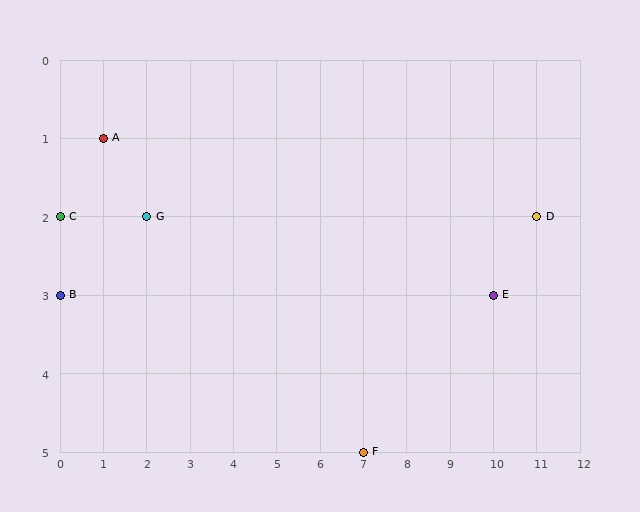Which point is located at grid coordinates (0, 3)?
Point B is at (0, 3).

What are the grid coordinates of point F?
Point F is at grid coordinates (7, 5).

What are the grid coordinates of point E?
Point E is at grid coordinates (10, 3).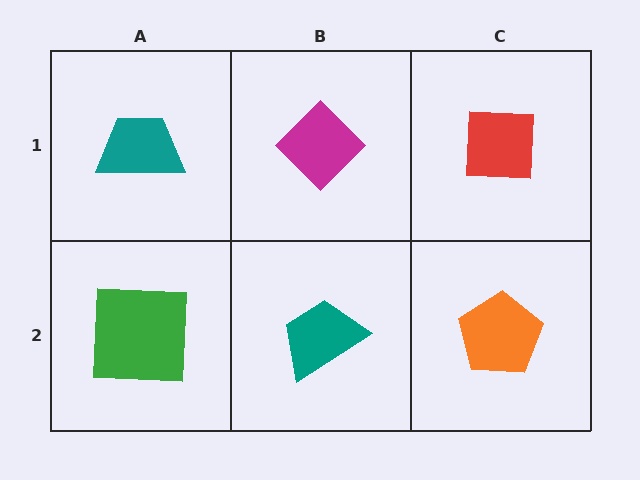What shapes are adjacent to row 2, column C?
A red square (row 1, column C), a teal trapezoid (row 2, column B).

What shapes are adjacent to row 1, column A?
A green square (row 2, column A), a magenta diamond (row 1, column B).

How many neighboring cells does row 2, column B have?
3.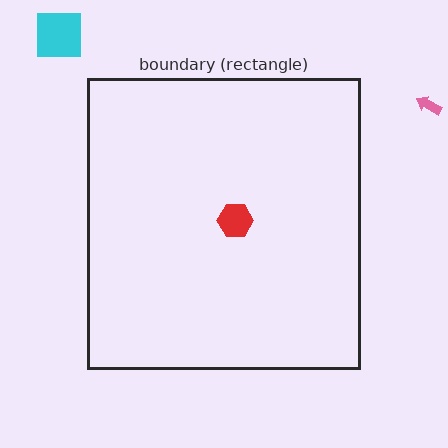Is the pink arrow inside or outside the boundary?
Outside.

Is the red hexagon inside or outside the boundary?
Inside.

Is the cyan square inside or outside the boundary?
Outside.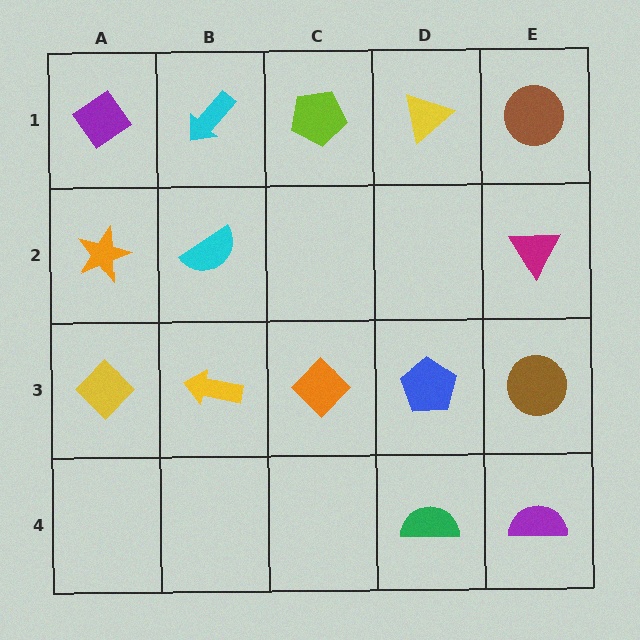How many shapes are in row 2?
3 shapes.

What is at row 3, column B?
A yellow arrow.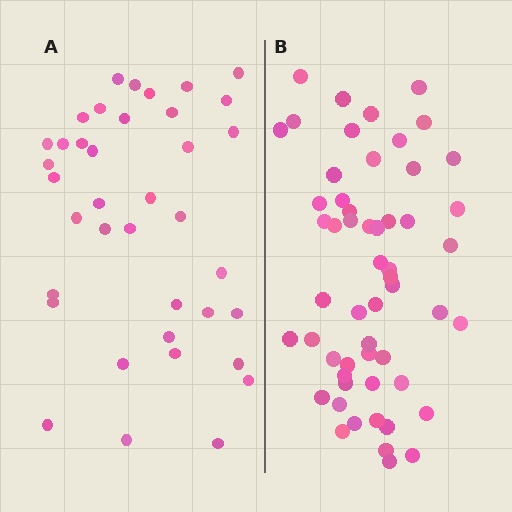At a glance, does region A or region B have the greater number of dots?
Region B (the right region) has more dots.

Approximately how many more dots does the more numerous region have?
Region B has approximately 15 more dots than region A.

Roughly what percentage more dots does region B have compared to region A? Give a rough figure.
About 45% more.